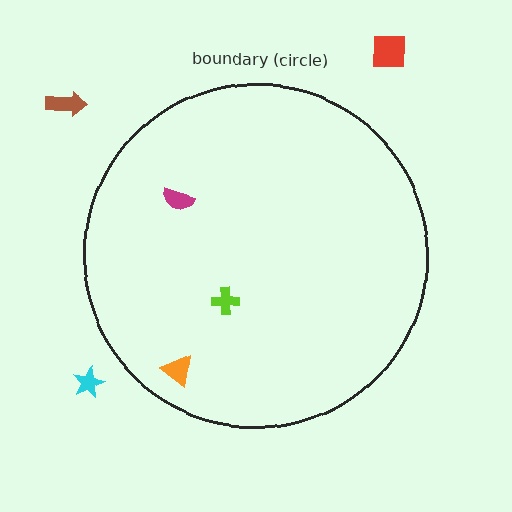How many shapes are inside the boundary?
3 inside, 3 outside.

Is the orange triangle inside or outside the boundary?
Inside.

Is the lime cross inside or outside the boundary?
Inside.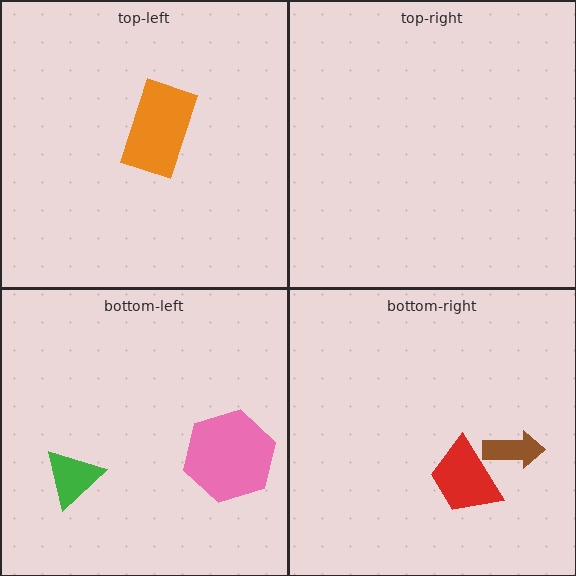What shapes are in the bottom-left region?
The pink hexagon, the green triangle.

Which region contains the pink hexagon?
The bottom-left region.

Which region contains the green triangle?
The bottom-left region.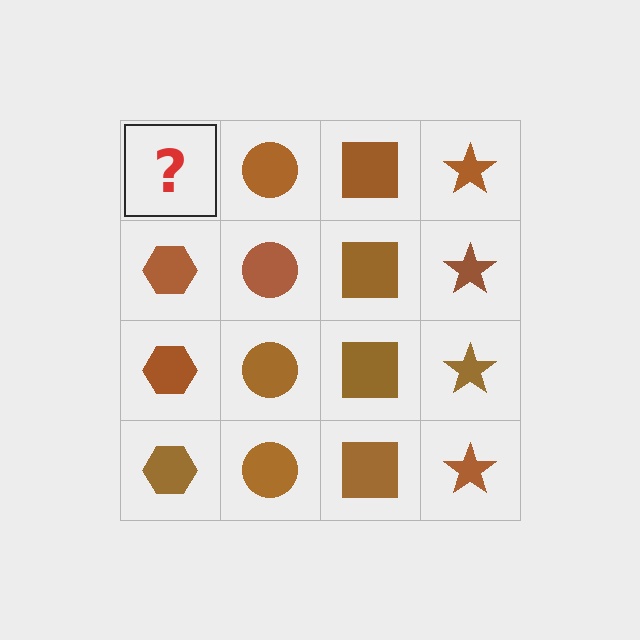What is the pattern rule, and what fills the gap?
The rule is that each column has a consistent shape. The gap should be filled with a brown hexagon.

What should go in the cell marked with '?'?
The missing cell should contain a brown hexagon.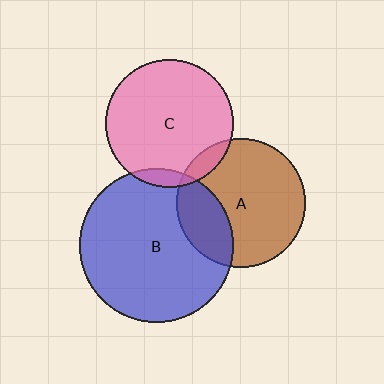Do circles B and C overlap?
Yes.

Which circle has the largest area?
Circle B (blue).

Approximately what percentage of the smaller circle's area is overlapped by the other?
Approximately 5%.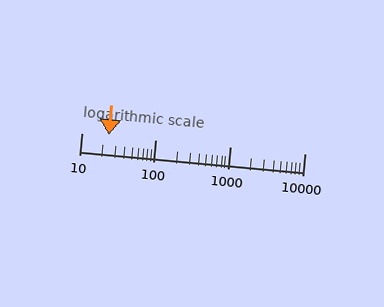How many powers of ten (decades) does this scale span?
The scale spans 3 decades, from 10 to 10000.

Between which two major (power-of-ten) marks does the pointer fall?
The pointer is between 10 and 100.